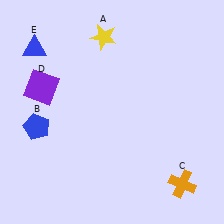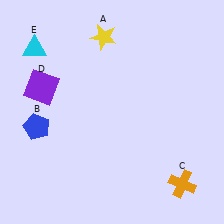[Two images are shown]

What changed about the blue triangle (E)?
In Image 1, E is blue. In Image 2, it changed to cyan.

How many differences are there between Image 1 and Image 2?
There is 1 difference between the two images.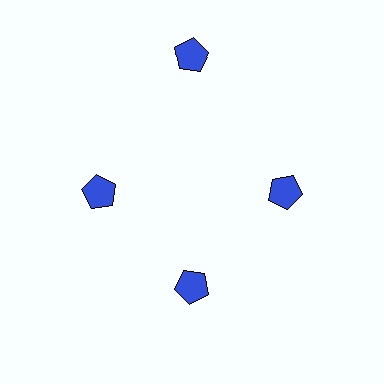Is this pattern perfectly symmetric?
No. The 4 blue pentagons are arranged in a ring, but one element near the 12 o'clock position is pushed outward from the center, breaking the 4-fold rotational symmetry.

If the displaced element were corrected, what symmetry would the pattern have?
It would have 4-fold rotational symmetry — the pattern would map onto itself every 90 degrees.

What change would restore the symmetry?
The symmetry would be restored by moving it inward, back onto the ring so that all 4 pentagons sit at equal angles and equal distance from the center.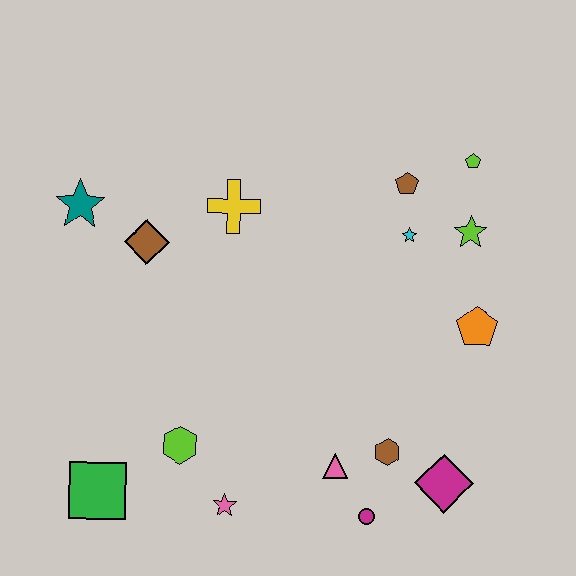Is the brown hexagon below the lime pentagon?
Yes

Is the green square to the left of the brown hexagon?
Yes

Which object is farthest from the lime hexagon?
The lime pentagon is farthest from the lime hexagon.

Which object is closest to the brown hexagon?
The pink triangle is closest to the brown hexagon.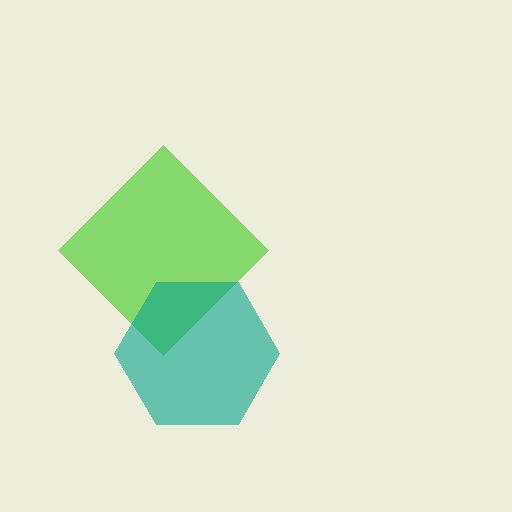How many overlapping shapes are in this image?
There are 2 overlapping shapes in the image.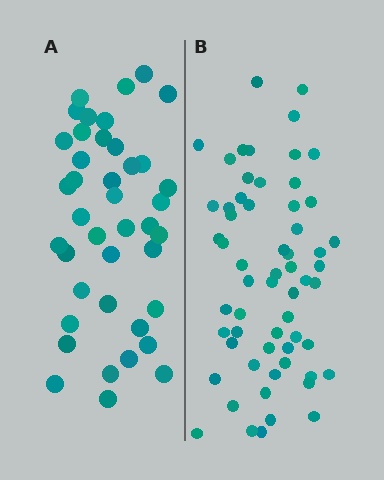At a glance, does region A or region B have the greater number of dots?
Region B (the right region) has more dots.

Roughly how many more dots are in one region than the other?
Region B has approximately 20 more dots than region A.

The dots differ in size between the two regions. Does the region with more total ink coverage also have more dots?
No. Region A has more total ink coverage because its dots are larger, but region B actually contains more individual dots. Total area can be misleading — the number of items is what matters here.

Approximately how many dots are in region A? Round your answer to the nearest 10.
About 40 dots. (The exact count is 41, which rounds to 40.)